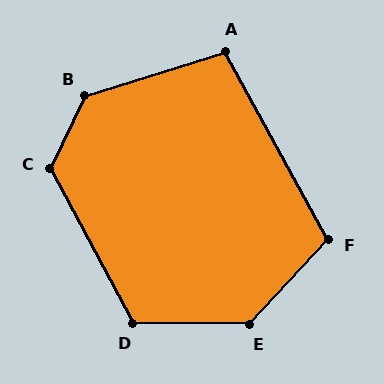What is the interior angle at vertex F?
Approximately 108 degrees (obtuse).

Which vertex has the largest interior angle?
B, at approximately 133 degrees.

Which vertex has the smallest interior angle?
A, at approximately 102 degrees.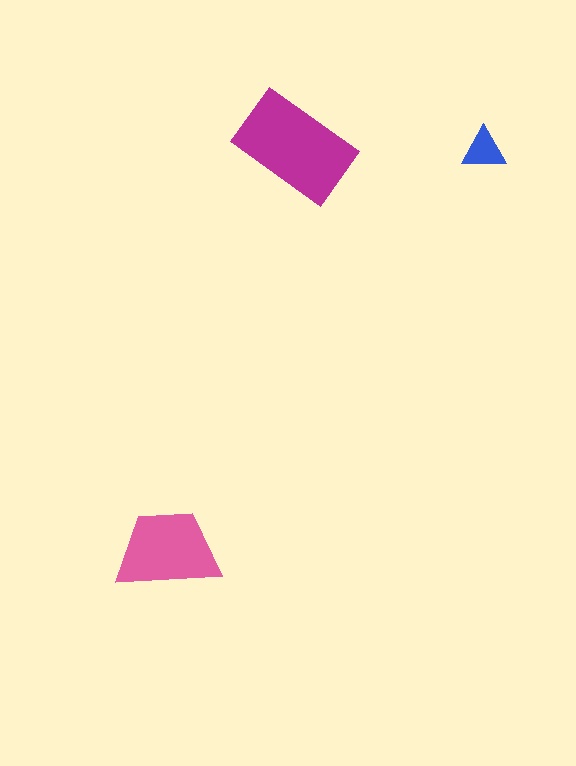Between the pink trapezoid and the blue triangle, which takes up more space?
The pink trapezoid.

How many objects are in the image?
There are 3 objects in the image.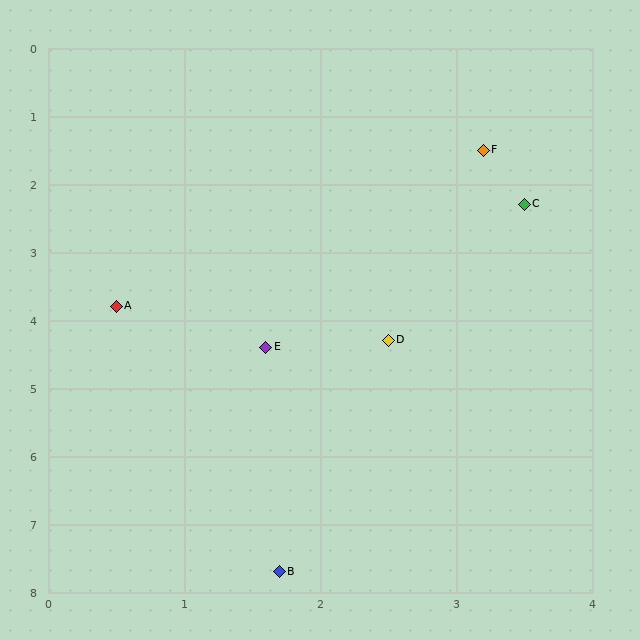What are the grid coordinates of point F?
Point F is at approximately (3.2, 1.5).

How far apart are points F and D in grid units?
Points F and D are about 2.9 grid units apart.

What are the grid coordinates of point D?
Point D is at approximately (2.5, 4.3).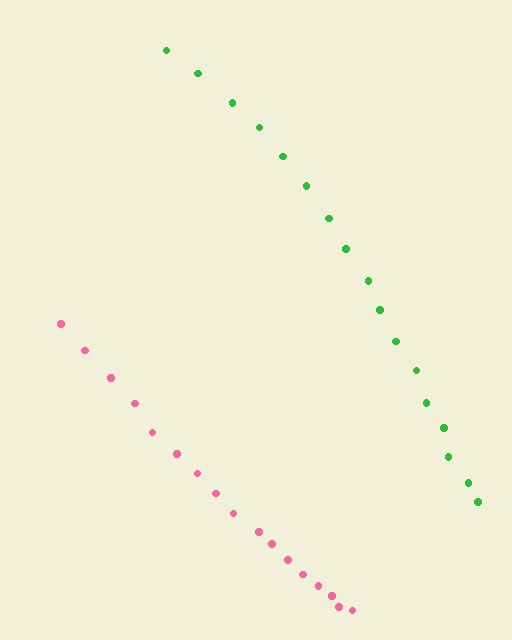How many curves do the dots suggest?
There are 2 distinct paths.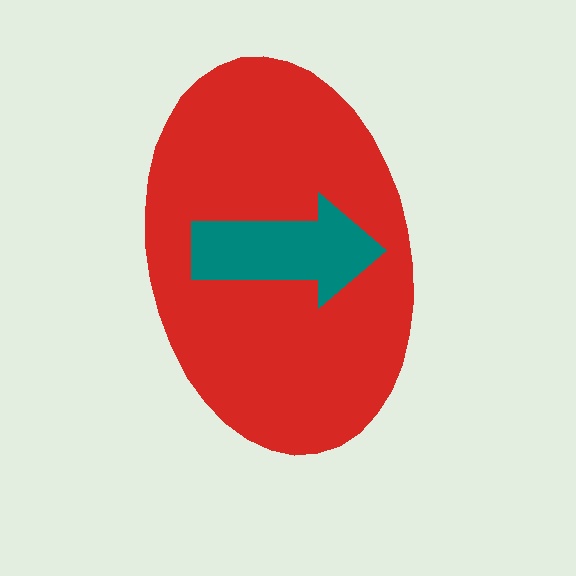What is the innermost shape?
The teal arrow.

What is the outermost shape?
The red ellipse.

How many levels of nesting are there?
2.